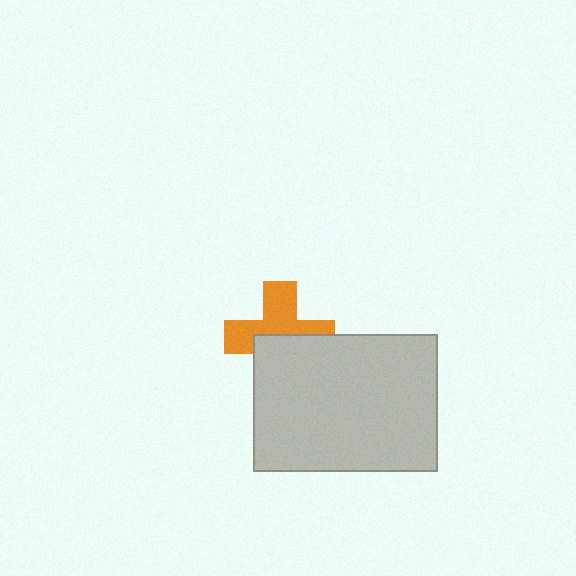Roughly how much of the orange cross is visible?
About half of it is visible (roughly 54%).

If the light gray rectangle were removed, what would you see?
You would see the complete orange cross.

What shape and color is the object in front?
The object in front is a light gray rectangle.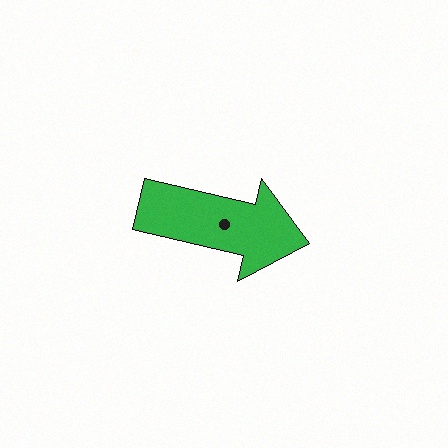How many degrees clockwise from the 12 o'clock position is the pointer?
Approximately 103 degrees.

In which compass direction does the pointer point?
East.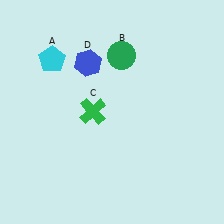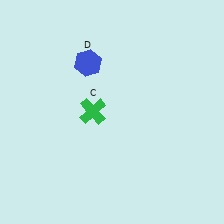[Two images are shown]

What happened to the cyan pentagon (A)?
The cyan pentagon (A) was removed in Image 2. It was in the top-left area of Image 1.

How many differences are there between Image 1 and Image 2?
There are 2 differences between the two images.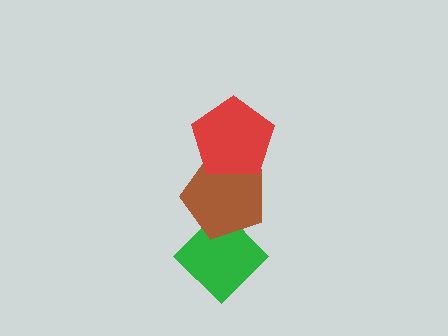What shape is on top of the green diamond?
The brown pentagon is on top of the green diamond.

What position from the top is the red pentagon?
The red pentagon is 1st from the top.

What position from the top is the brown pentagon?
The brown pentagon is 2nd from the top.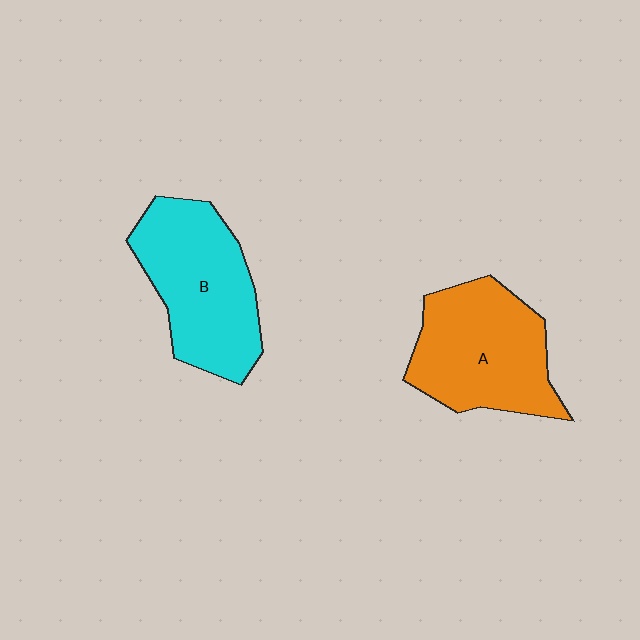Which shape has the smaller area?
Shape A (orange).